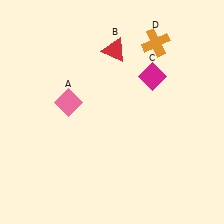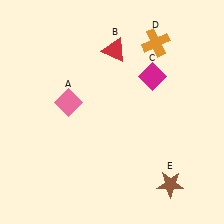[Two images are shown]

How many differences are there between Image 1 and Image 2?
There is 1 difference between the two images.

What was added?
A brown star (E) was added in Image 2.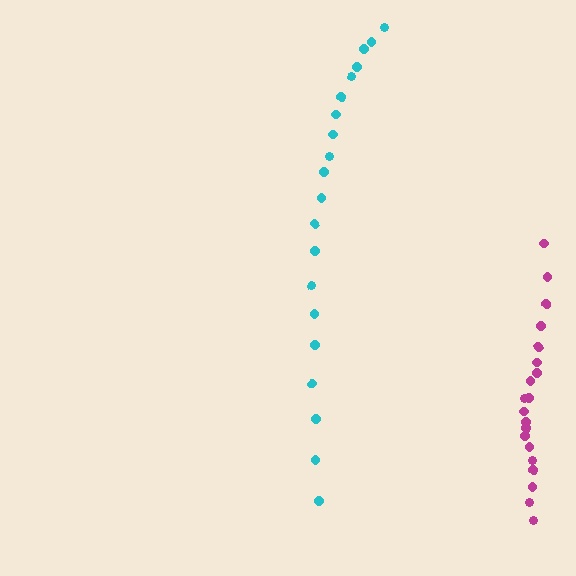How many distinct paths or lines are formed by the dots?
There are 2 distinct paths.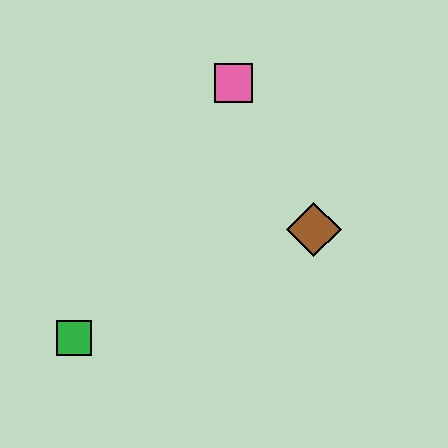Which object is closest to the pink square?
The brown diamond is closest to the pink square.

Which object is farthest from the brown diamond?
The green square is farthest from the brown diamond.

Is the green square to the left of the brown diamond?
Yes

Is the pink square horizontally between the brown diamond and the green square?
Yes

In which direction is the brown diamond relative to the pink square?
The brown diamond is below the pink square.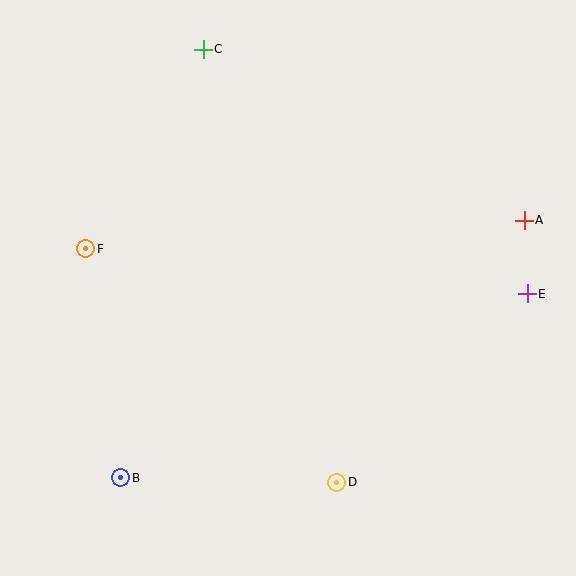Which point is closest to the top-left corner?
Point C is closest to the top-left corner.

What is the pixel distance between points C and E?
The distance between C and E is 406 pixels.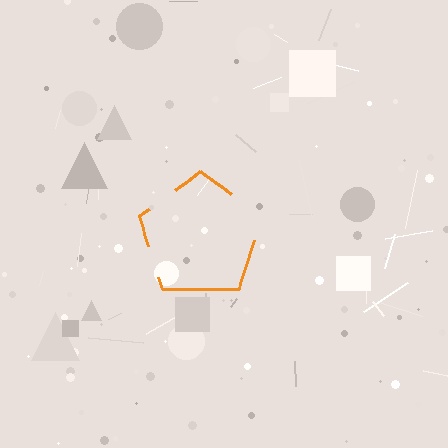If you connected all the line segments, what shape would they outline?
They would outline a pentagon.